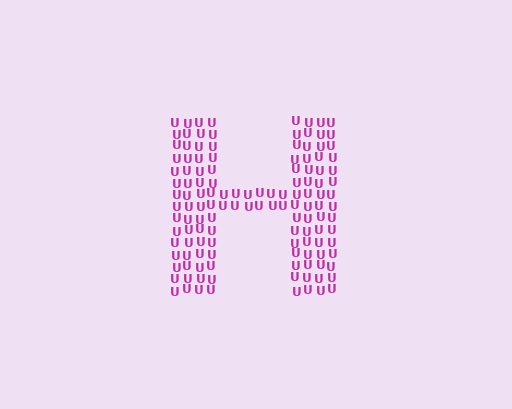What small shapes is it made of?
It is made of small letter U's.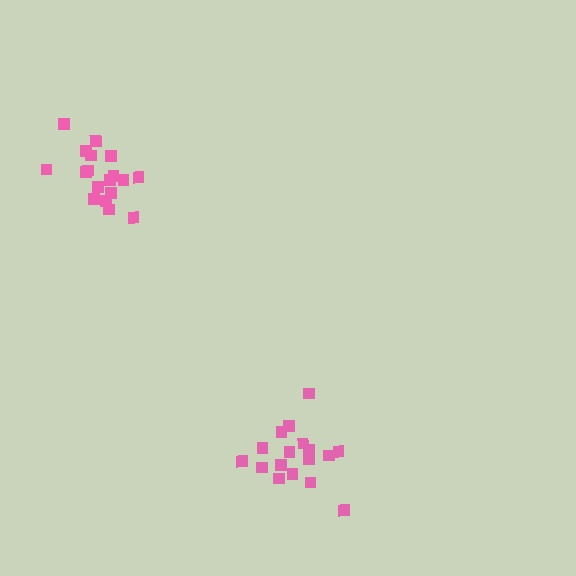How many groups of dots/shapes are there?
There are 2 groups.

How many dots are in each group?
Group 1: 18 dots, Group 2: 17 dots (35 total).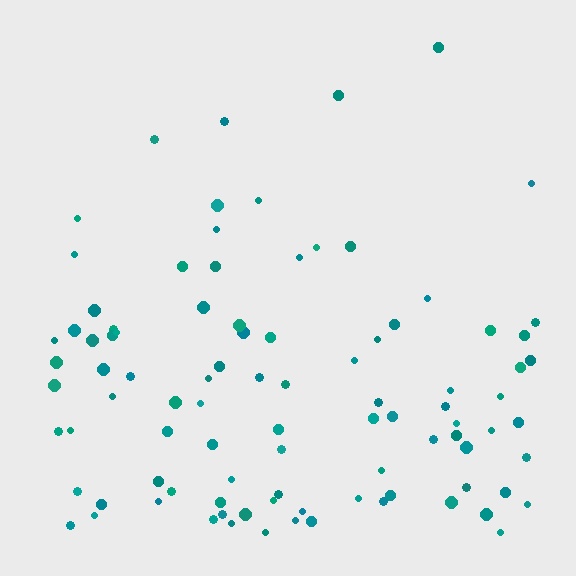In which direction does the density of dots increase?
From top to bottom, with the bottom side densest.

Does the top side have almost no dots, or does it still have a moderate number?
Still a moderate number, just noticeably fewer than the bottom.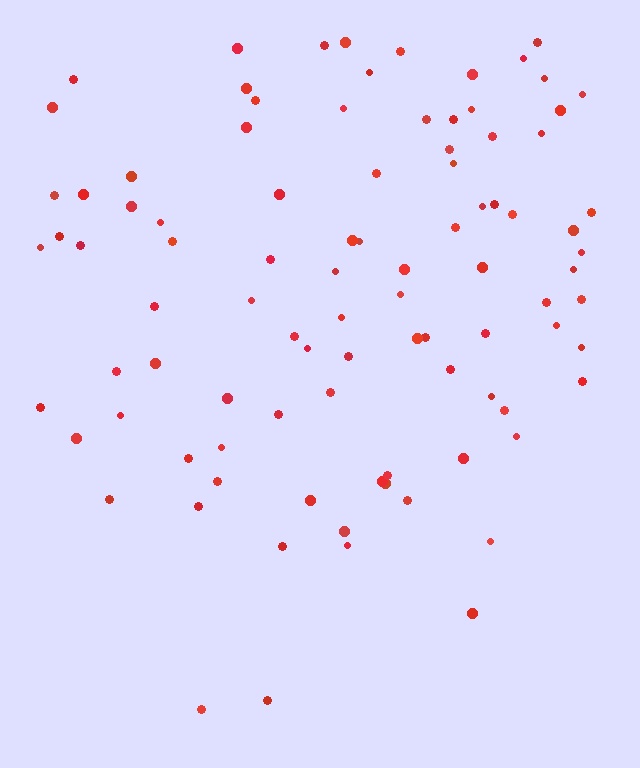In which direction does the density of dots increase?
From bottom to top, with the top side densest.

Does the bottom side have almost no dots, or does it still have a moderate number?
Still a moderate number, just noticeably fewer than the top.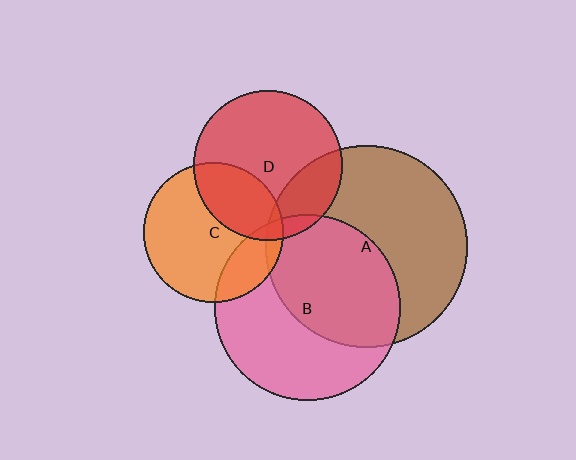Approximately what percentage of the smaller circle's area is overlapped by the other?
Approximately 5%.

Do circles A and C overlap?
Yes.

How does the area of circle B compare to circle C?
Approximately 1.8 times.